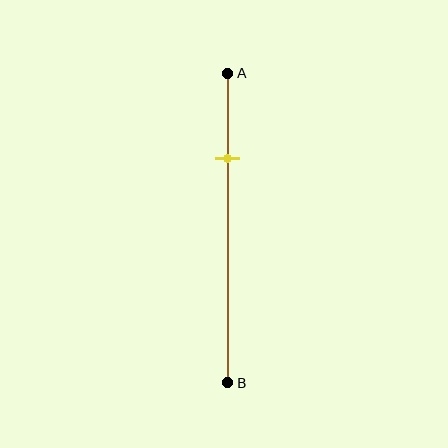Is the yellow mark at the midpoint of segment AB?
No, the mark is at about 30% from A, not at the 50% midpoint.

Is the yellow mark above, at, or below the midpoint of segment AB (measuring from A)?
The yellow mark is above the midpoint of segment AB.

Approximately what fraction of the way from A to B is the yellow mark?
The yellow mark is approximately 30% of the way from A to B.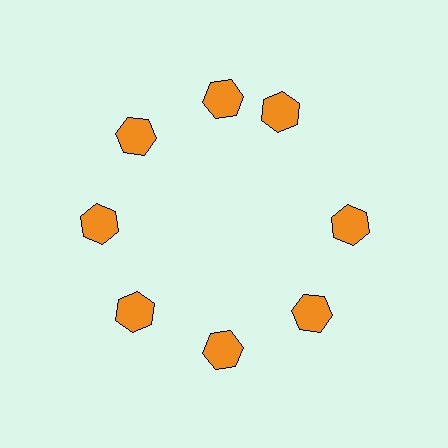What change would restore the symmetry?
The symmetry would be restored by rotating it back into even spacing with its neighbors so that all 8 hexagons sit at equal angles and equal distance from the center.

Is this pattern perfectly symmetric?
No. The 8 orange hexagons are arranged in a ring, but one element near the 2 o'clock position is rotated out of alignment along the ring, breaking the 8-fold rotational symmetry.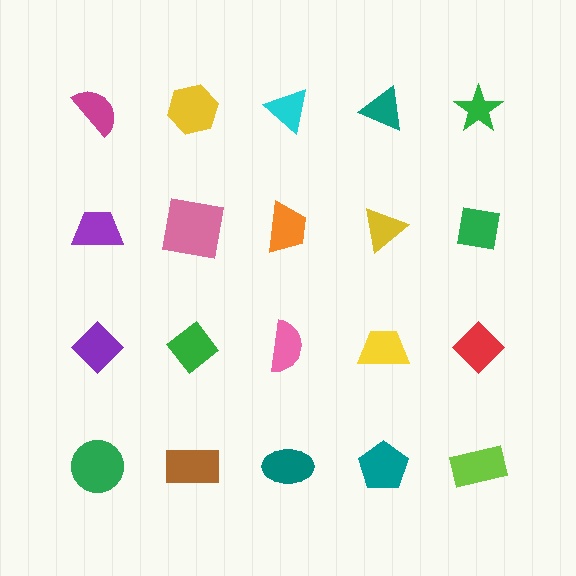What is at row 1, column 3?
A cyan triangle.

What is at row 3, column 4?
A yellow trapezoid.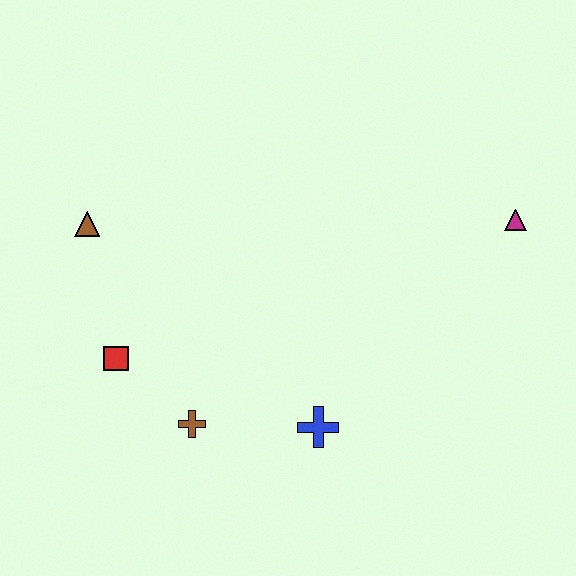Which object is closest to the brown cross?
The red square is closest to the brown cross.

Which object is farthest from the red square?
The magenta triangle is farthest from the red square.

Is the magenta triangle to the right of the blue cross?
Yes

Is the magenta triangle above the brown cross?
Yes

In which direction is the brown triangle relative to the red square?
The brown triangle is above the red square.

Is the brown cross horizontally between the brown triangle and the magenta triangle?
Yes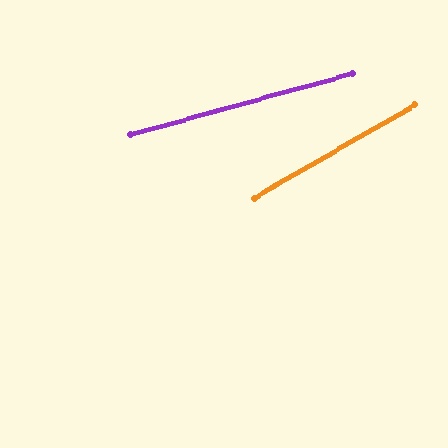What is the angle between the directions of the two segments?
Approximately 15 degrees.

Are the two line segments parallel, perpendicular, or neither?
Neither parallel nor perpendicular — they differ by about 15°.